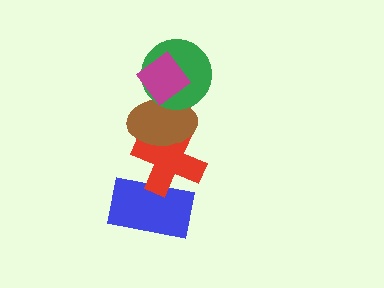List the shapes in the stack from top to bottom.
From top to bottom: the magenta diamond, the green circle, the brown ellipse, the red cross, the blue rectangle.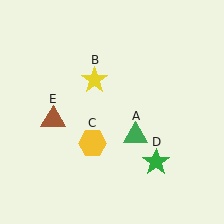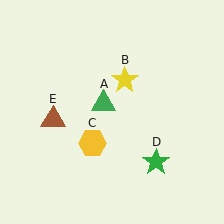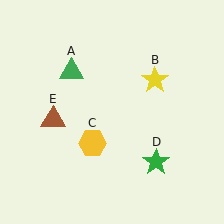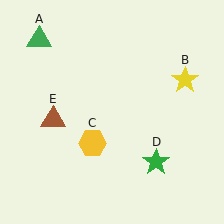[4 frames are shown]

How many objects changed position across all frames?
2 objects changed position: green triangle (object A), yellow star (object B).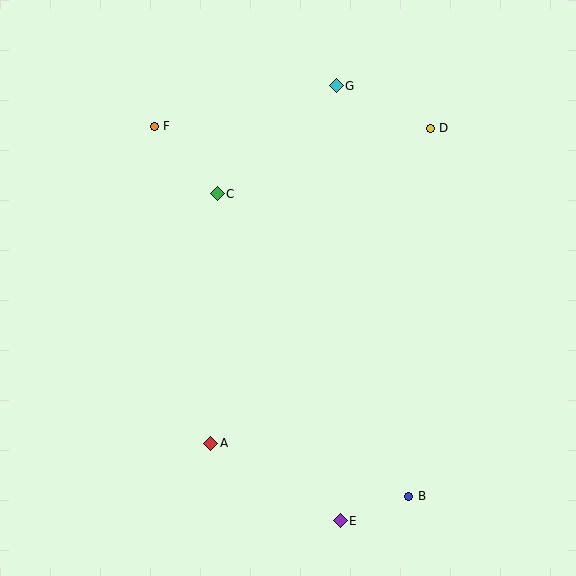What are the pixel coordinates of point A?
Point A is at (211, 443).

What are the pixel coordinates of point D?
Point D is at (430, 128).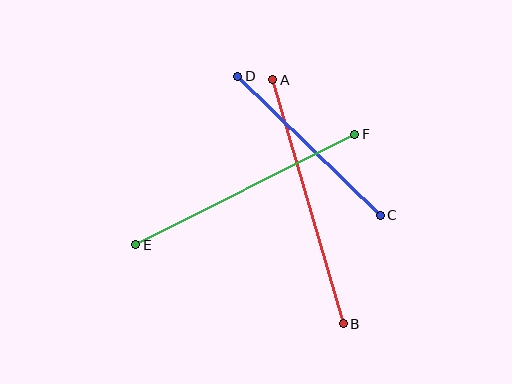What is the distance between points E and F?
The distance is approximately 245 pixels.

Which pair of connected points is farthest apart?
Points A and B are farthest apart.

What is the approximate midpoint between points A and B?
The midpoint is at approximately (308, 202) pixels.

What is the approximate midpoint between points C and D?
The midpoint is at approximately (309, 146) pixels.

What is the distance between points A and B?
The distance is approximately 254 pixels.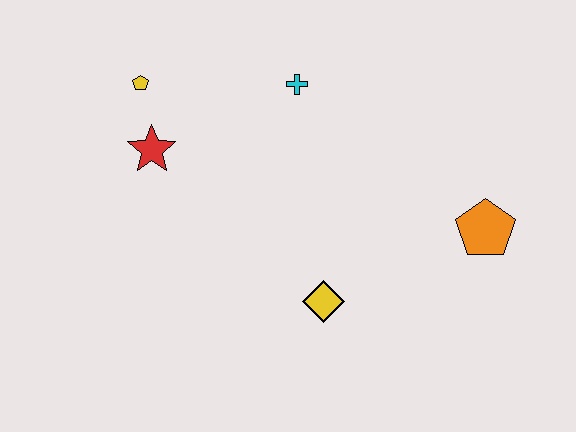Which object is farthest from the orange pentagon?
The yellow pentagon is farthest from the orange pentagon.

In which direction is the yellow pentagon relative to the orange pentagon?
The yellow pentagon is to the left of the orange pentagon.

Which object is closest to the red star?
The yellow pentagon is closest to the red star.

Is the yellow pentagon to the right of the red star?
No